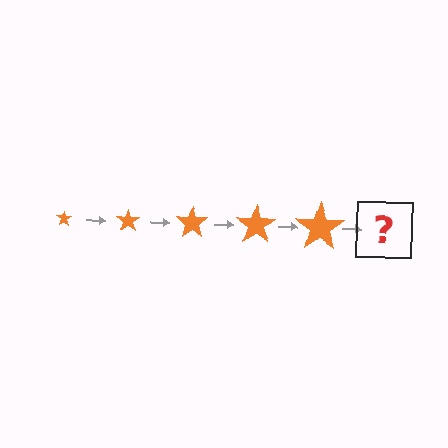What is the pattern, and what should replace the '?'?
The pattern is that the star gets progressively larger each step. The '?' should be an orange star, larger than the previous one.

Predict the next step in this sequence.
The next step is an orange star, larger than the previous one.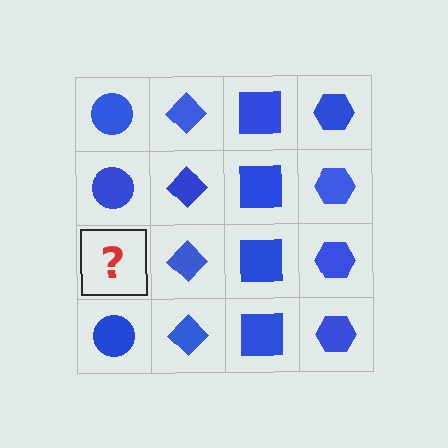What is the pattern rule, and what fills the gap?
The rule is that each column has a consistent shape. The gap should be filled with a blue circle.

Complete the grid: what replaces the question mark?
The question mark should be replaced with a blue circle.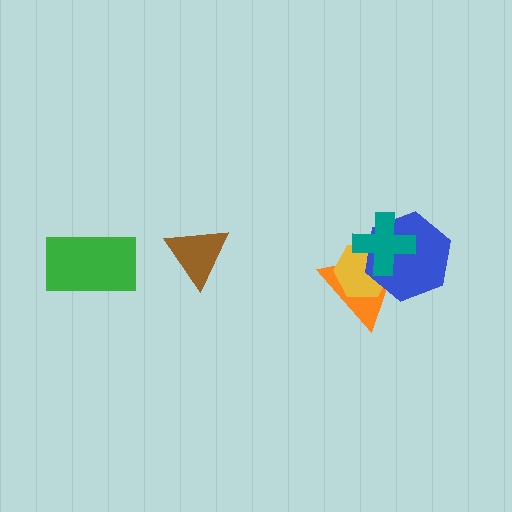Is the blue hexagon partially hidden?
Yes, it is partially covered by another shape.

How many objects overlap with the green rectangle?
0 objects overlap with the green rectangle.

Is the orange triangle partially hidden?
Yes, it is partially covered by another shape.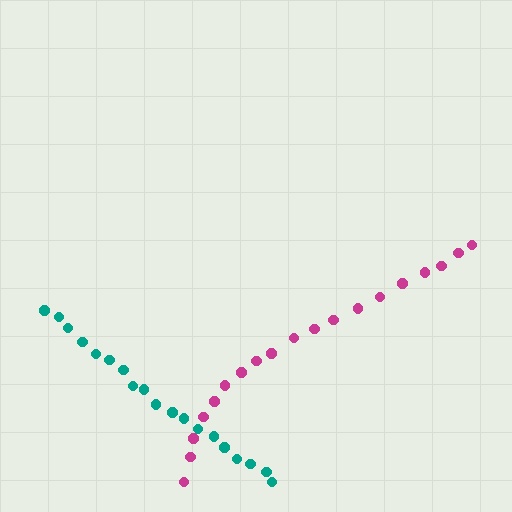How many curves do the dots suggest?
There are 2 distinct paths.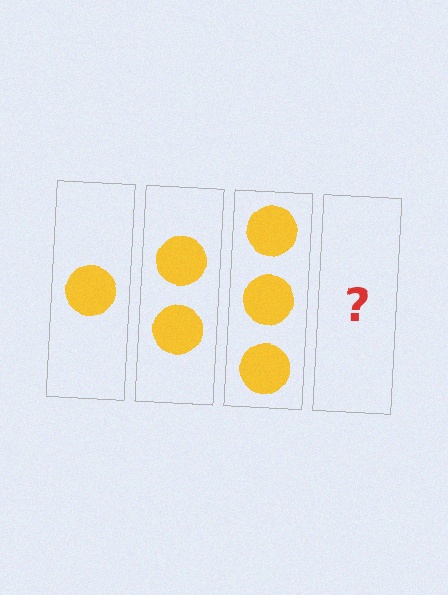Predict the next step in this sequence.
The next step is 4 circles.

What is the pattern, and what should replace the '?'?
The pattern is that each step adds one more circle. The '?' should be 4 circles.